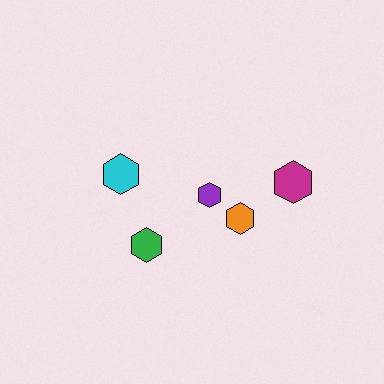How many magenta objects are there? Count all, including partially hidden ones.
There is 1 magenta object.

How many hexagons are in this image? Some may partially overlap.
There are 5 hexagons.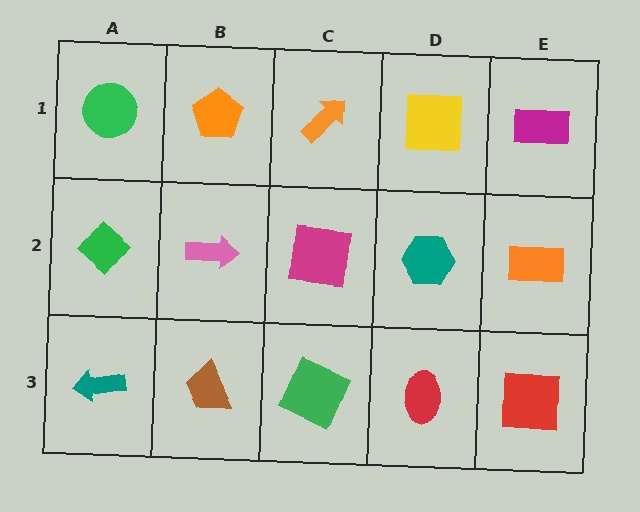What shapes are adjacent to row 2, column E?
A magenta rectangle (row 1, column E), a red square (row 3, column E), a teal hexagon (row 2, column D).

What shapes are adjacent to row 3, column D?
A teal hexagon (row 2, column D), a green square (row 3, column C), a red square (row 3, column E).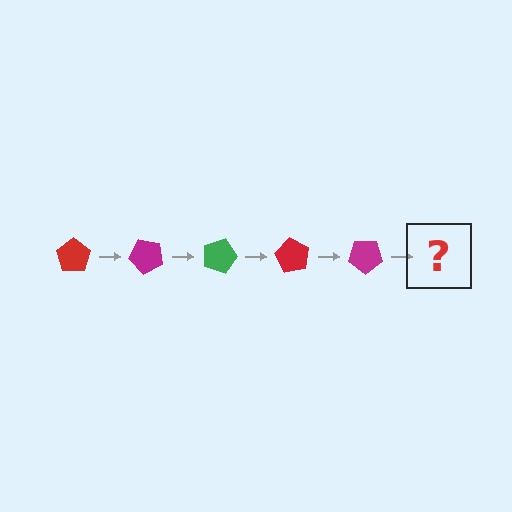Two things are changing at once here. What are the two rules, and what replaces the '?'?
The two rules are that it rotates 45 degrees each step and the color cycles through red, magenta, and green. The '?' should be a green pentagon, rotated 225 degrees from the start.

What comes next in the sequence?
The next element should be a green pentagon, rotated 225 degrees from the start.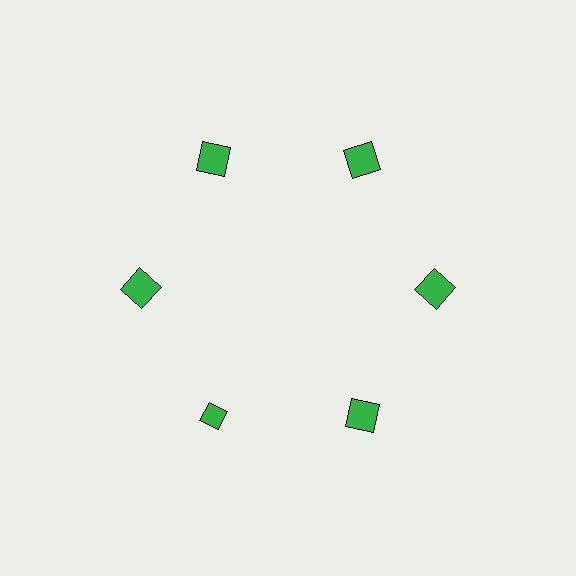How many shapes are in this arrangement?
There are 6 shapes arranged in a ring pattern.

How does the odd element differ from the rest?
It has a different shape: diamond instead of square.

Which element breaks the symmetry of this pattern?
The green diamond at roughly the 7 o'clock position breaks the symmetry. All other shapes are green squares.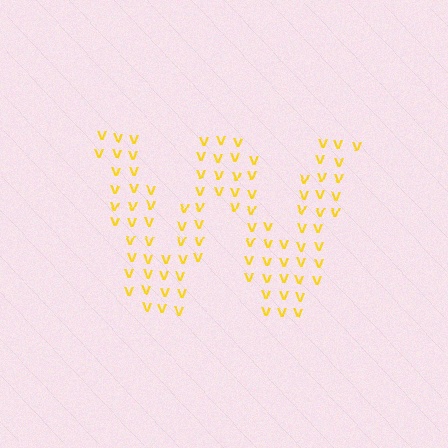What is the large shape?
The large shape is the letter W.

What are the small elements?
The small elements are letter V's.